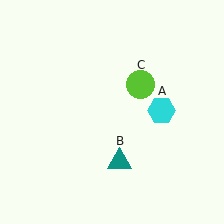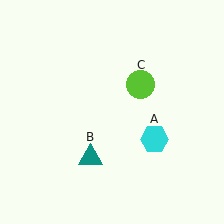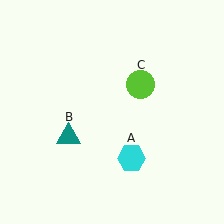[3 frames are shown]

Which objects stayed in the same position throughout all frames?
Lime circle (object C) remained stationary.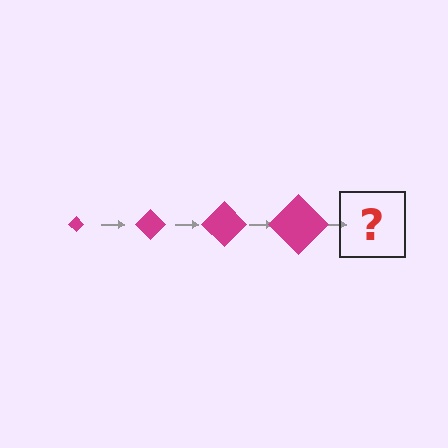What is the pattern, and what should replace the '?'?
The pattern is that the diamond gets progressively larger each step. The '?' should be a magenta diamond, larger than the previous one.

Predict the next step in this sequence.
The next step is a magenta diamond, larger than the previous one.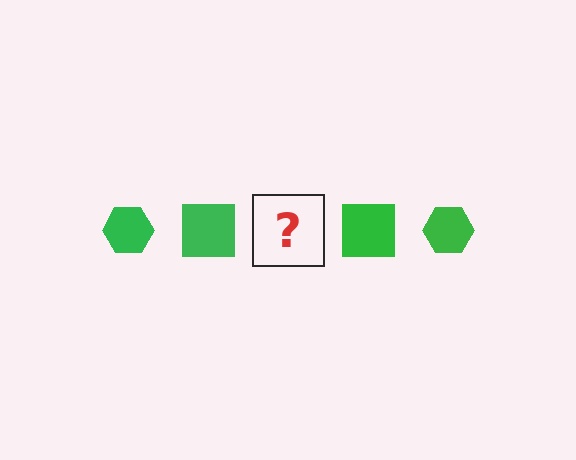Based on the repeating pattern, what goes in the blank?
The blank should be a green hexagon.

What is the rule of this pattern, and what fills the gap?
The rule is that the pattern cycles through hexagon, square shapes in green. The gap should be filled with a green hexagon.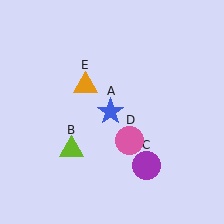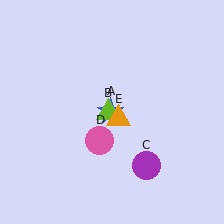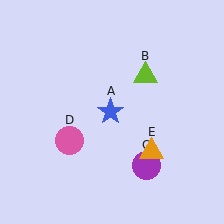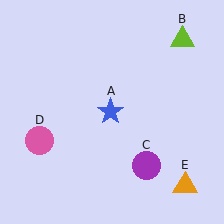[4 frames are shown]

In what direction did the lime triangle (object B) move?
The lime triangle (object B) moved up and to the right.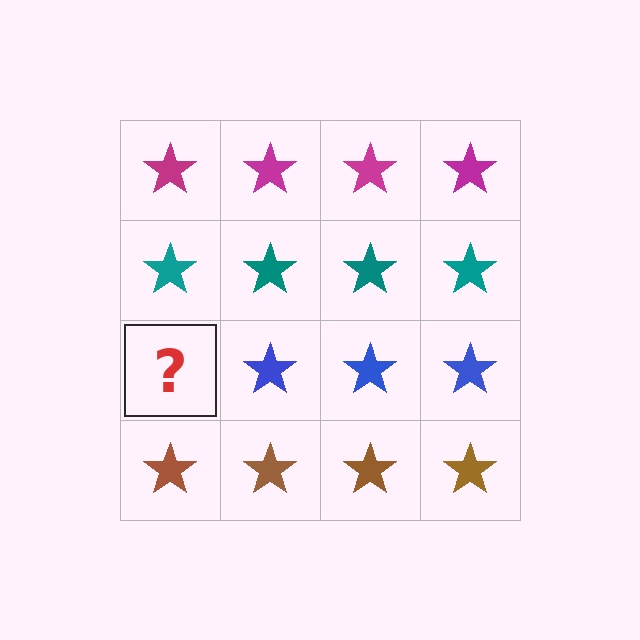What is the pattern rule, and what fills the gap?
The rule is that each row has a consistent color. The gap should be filled with a blue star.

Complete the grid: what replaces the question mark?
The question mark should be replaced with a blue star.